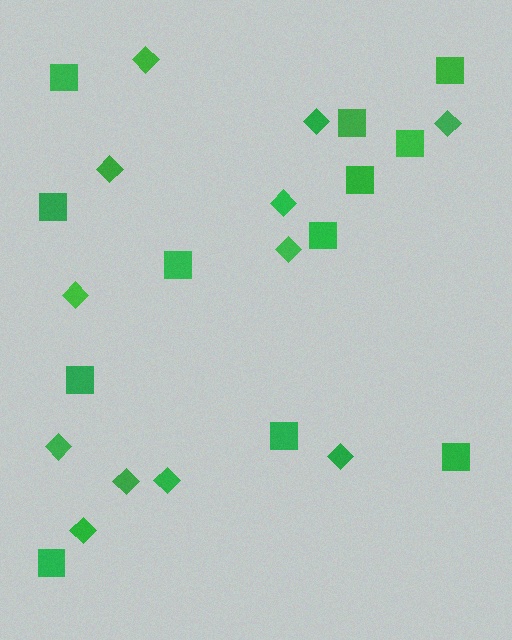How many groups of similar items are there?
There are 2 groups: one group of diamonds (12) and one group of squares (12).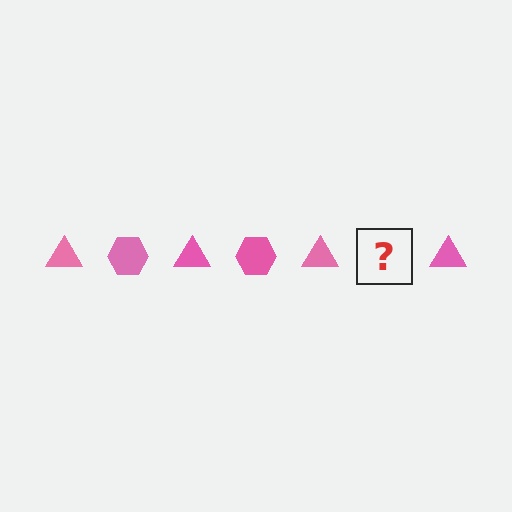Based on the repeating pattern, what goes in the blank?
The blank should be a pink hexagon.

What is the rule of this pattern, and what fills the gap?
The rule is that the pattern cycles through triangle, hexagon shapes in pink. The gap should be filled with a pink hexagon.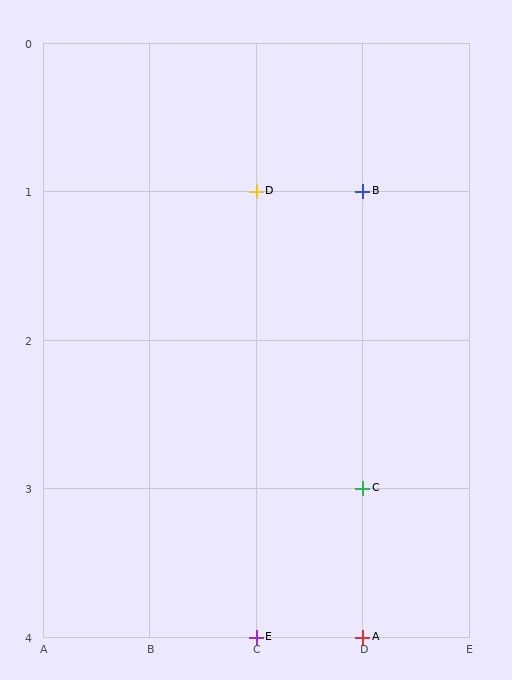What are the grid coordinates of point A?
Point A is at grid coordinates (D, 4).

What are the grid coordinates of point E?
Point E is at grid coordinates (C, 4).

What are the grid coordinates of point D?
Point D is at grid coordinates (C, 1).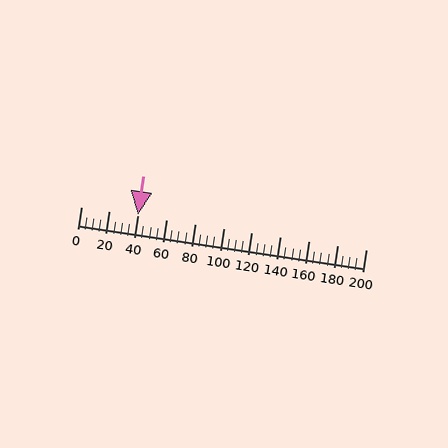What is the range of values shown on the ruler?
The ruler shows values from 0 to 200.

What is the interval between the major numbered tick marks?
The major tick marks are spaced 20 units apart.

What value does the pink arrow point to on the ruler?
The pink arrow points to approximately 40.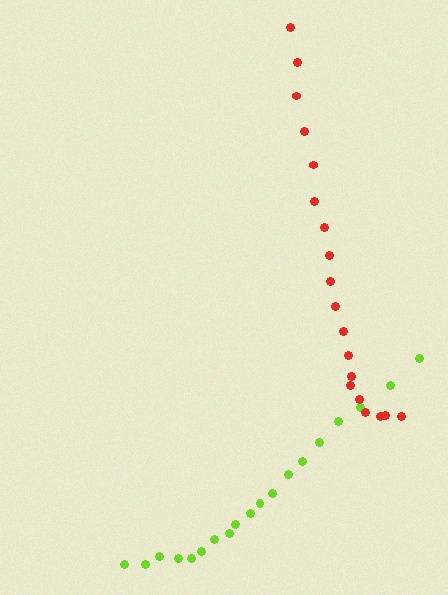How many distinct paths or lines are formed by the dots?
There are 2 distinct paths.